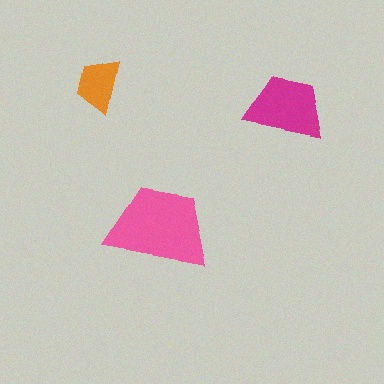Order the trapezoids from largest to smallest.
the pink one, the magenta one, the orange one.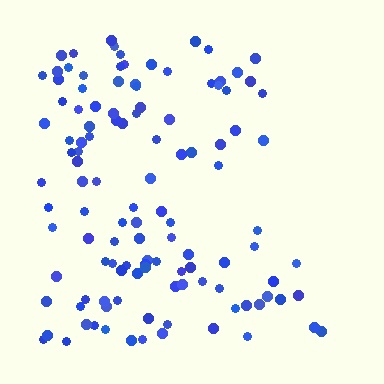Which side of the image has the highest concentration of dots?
The left.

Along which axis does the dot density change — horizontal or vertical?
Horizontal.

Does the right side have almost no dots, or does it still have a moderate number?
Still a moderate number, just noticeably fewer than the left.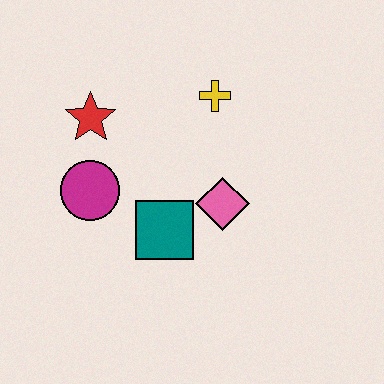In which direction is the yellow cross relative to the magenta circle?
The yellow cross is to the right of the magenta circle.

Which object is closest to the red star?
The magenta circle is closest to the red star.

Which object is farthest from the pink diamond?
The red star is farthest from the pink diamond.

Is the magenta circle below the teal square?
No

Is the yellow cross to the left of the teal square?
No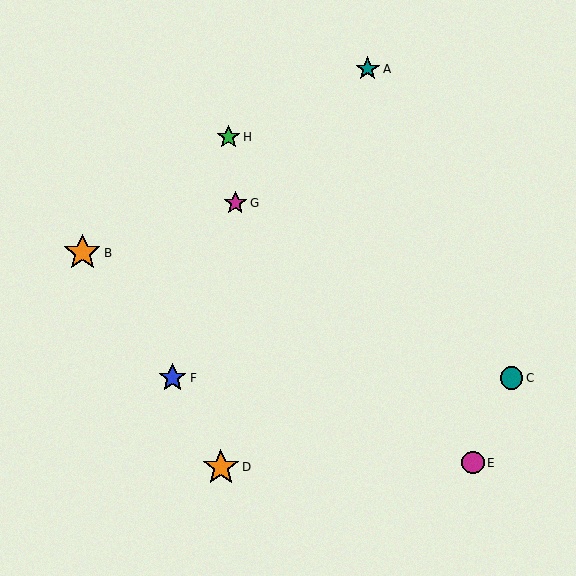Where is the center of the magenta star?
The center of the magenta star is at (235, 203).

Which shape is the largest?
The orange star (labeled B) is the largest.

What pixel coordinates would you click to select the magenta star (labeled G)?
Click at (235, 203) to select the magenta star G.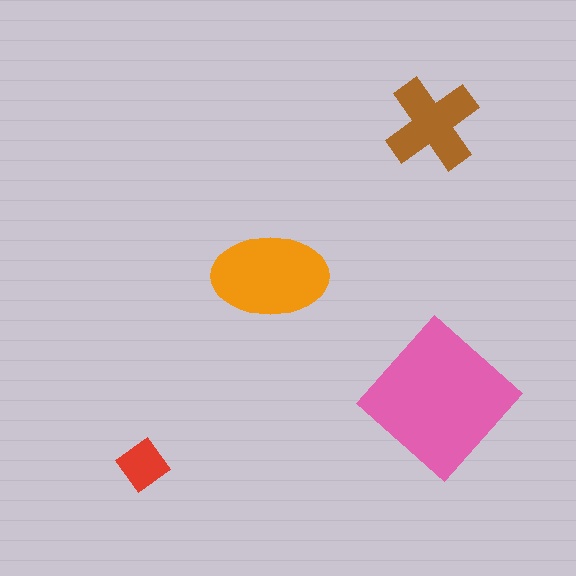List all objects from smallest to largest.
The red diamond, the brown cross, the orange ellipse, the pink diamond.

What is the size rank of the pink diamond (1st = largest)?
1st.